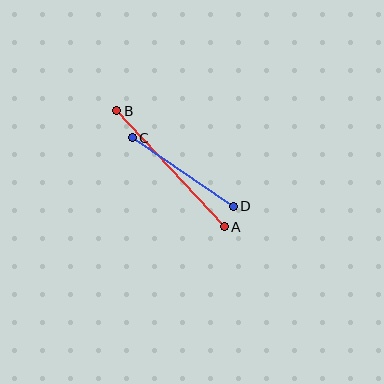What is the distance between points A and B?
The distance is approximately 158 pixels.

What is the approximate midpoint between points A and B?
The midpoint is at approximately (171, 169) pixels.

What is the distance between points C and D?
The distance is approximately 122 pixels.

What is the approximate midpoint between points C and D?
The midpoint is at approximately (183, 172) pixels.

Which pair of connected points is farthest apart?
Points A and B are farthest apart.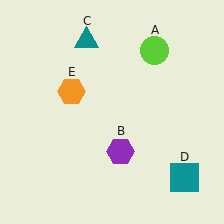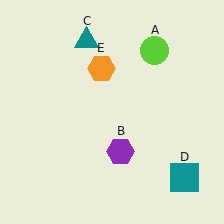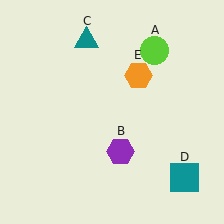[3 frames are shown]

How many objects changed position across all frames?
1 object changed position: orange hexagon (object E).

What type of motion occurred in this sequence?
The orange hexagon (object E) rotated clockwise around the center of the scene.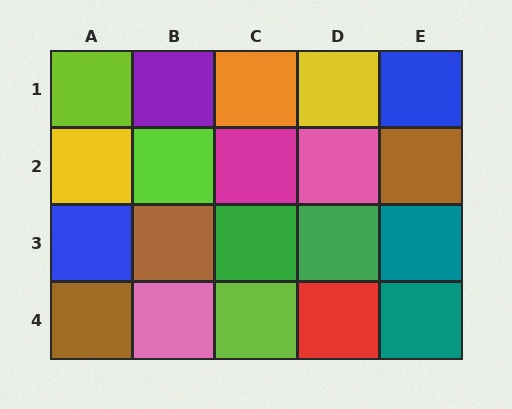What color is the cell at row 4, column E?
Teal.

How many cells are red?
1 cell is red.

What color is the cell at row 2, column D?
Pink.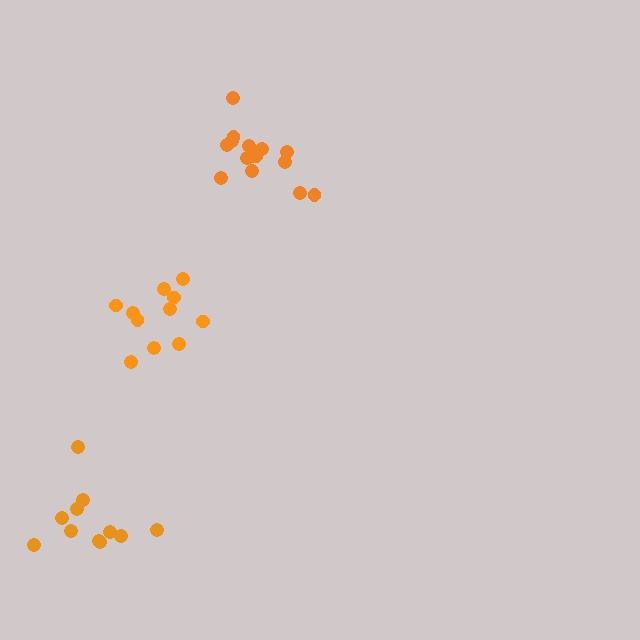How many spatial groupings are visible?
There are 3 spatial groupings.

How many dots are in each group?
Group 1: 15 dots, Group 2: 11 dots, Group 3: 11 dots (37 total).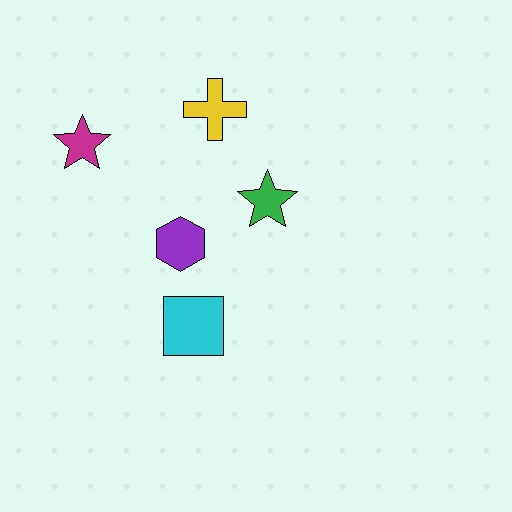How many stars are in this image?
There are 2 stars.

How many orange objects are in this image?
There are no orange objects.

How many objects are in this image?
There are 5 objects.